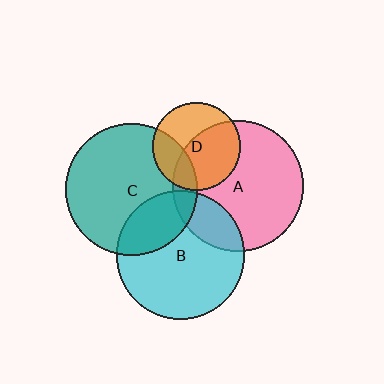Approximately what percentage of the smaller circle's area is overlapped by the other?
Approximately 55%.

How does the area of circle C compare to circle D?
Approximately 2.3 times.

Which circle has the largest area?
Circle C (teal).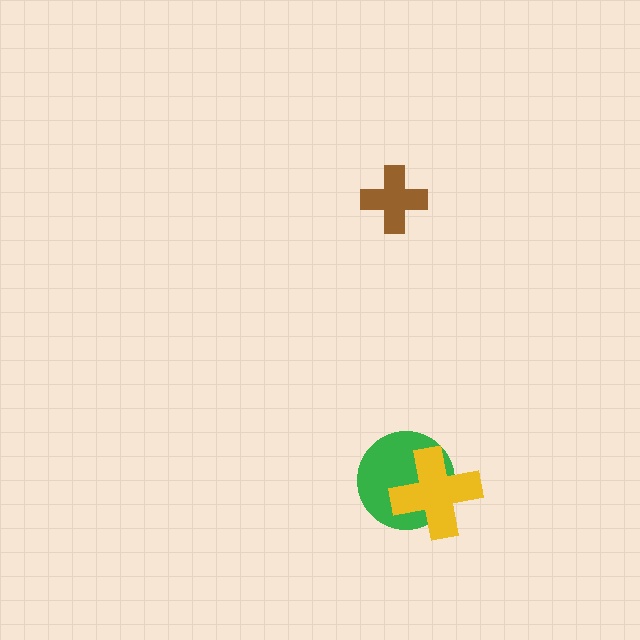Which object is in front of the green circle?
The yellow cross is in front of the green circle.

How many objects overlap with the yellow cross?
1 object overlaps with the yellow cross.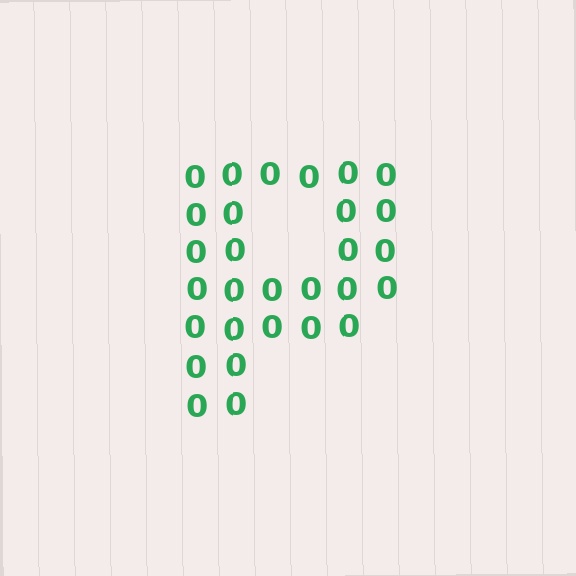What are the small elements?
The small elements are digit 0's.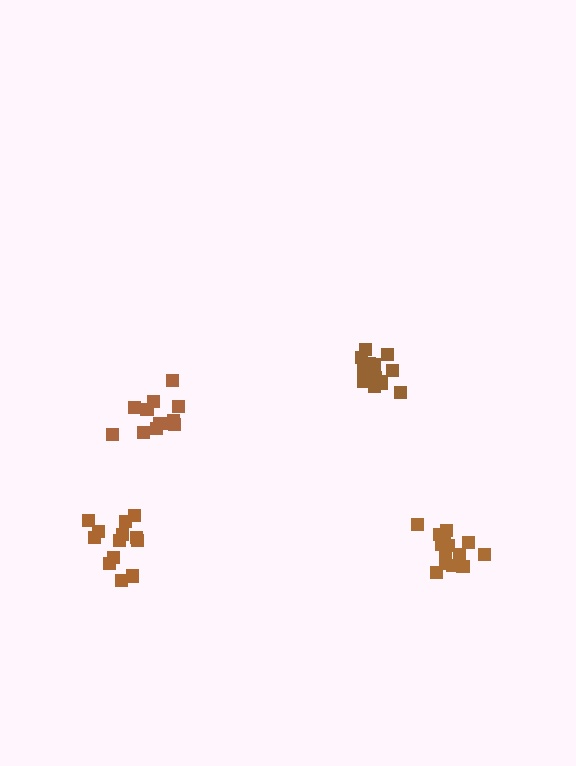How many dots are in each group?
Group 1: 13 dots, Group 2: 12 dots, Group 3: 15 dots, Group 4: 13 dots (53 total).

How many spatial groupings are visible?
There are 4 spatial groupings.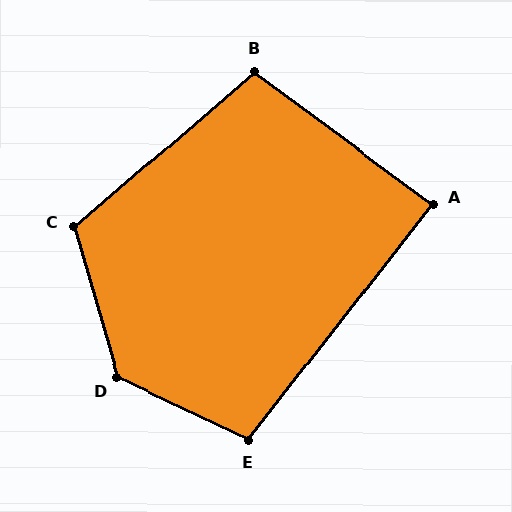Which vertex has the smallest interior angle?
A, at approximately 89 degrees.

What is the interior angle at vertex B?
Approximately 103 degrees (obtuse).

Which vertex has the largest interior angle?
D, at approximately 131 degrees.